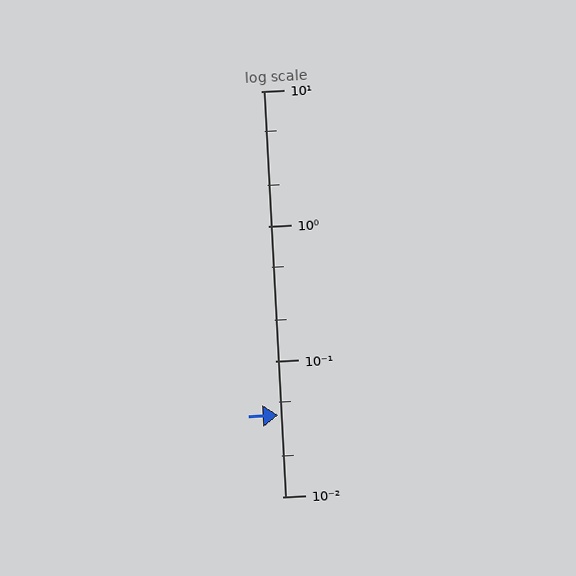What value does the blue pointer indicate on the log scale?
The pointer indicates approximately 0.04.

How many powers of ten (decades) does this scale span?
The scale spans 3 decades, from 0.01 to 10.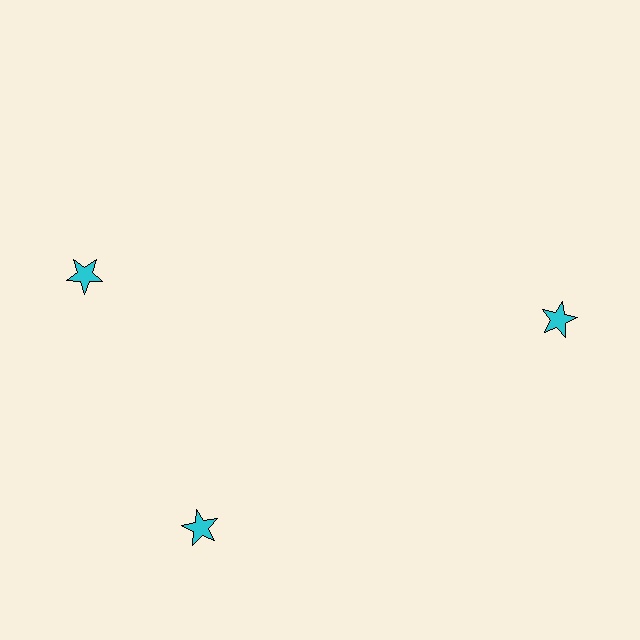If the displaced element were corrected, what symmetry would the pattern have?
It would have 3-fold rotational symmetry — the pattern would map onto itself every 120 degrees.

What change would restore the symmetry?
The symmetry would be restored by rotating it back into even spacing with its neighbors so that all 3 stars sit at equal angles and equal distance from the center.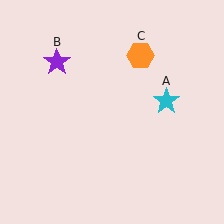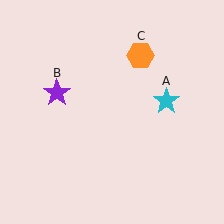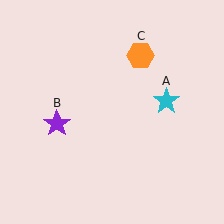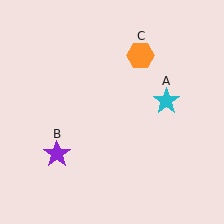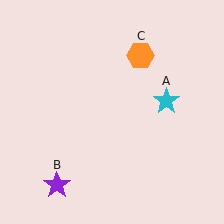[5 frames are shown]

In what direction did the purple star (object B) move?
The purple star (object B) moved down.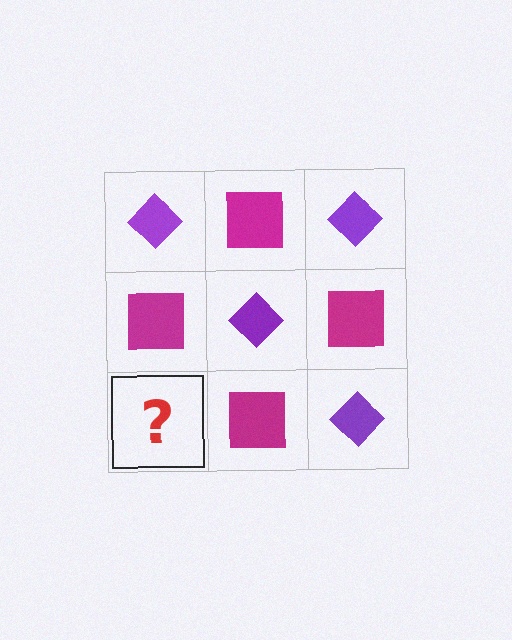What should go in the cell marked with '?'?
The missing cell should contain a purple diamond.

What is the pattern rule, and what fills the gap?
The rule is that it alternates purple diamond and magenta square in a checkerboard pattern. The gap should be filled with a purple diamond.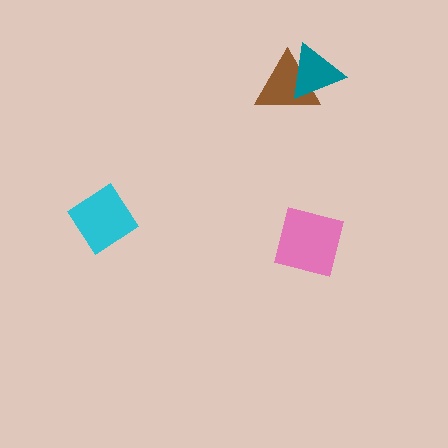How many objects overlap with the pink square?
0 objects overlap with the pink square.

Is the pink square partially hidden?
No, no other shape covers it.